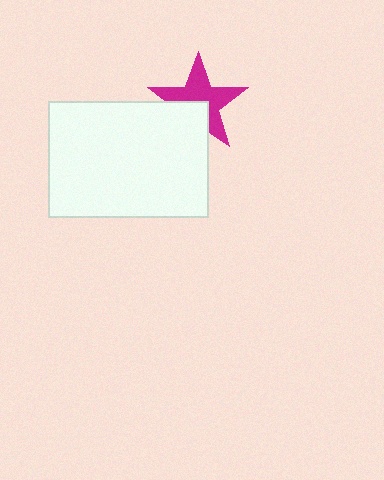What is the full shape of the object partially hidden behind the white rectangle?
The partially hidden object is a magenta star.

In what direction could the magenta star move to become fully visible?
The magenta star could move up. That would shift it out from behind the white rectangle entirely.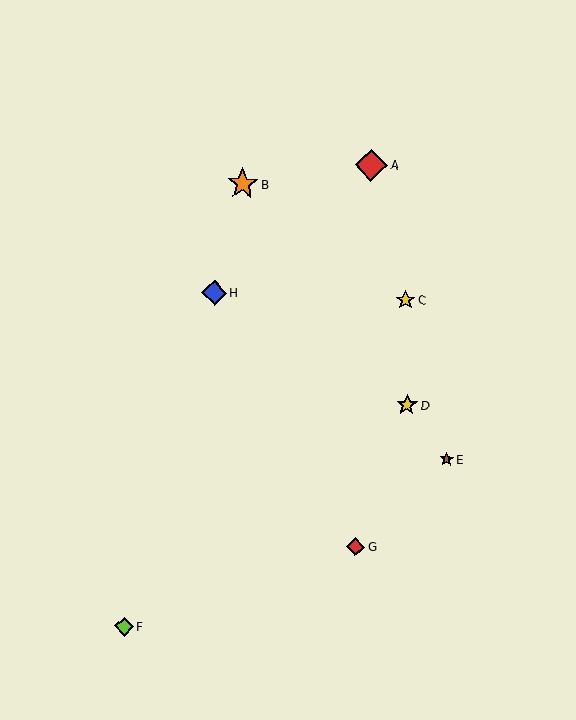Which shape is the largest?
The red diamond (labeled A) is the largest.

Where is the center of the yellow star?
The center of the yellow star is at (407, 405).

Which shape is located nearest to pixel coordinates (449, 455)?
The brown star (labeled E) at (446, 459) is nearest to that location.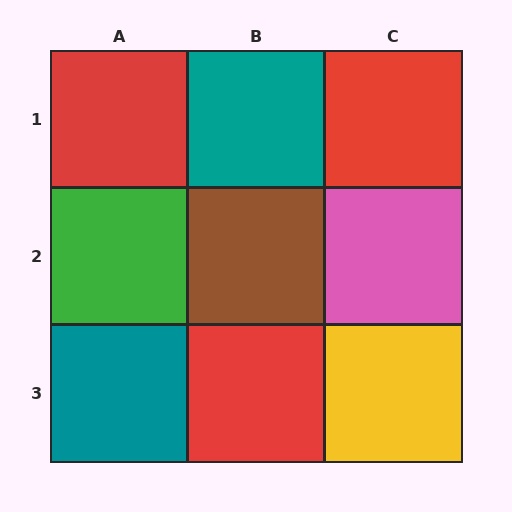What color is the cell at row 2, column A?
Green.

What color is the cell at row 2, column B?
Brown.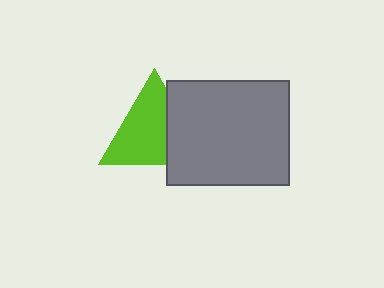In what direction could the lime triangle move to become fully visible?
The lime triangle could move left. That would shift it out from behind the gray rectangle entirely.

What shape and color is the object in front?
The object in front is a gray rectangle.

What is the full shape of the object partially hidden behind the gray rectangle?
The partially hidden object is a lime triangle.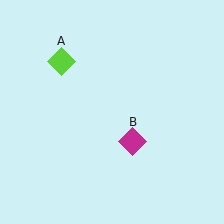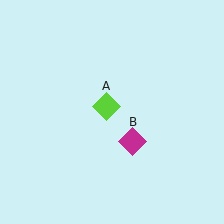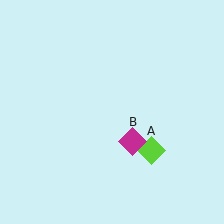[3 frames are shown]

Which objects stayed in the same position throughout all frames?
Magenta diamond (object B) remained stationary.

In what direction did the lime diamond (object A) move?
The lime diamond (object A) moved down and to the right.